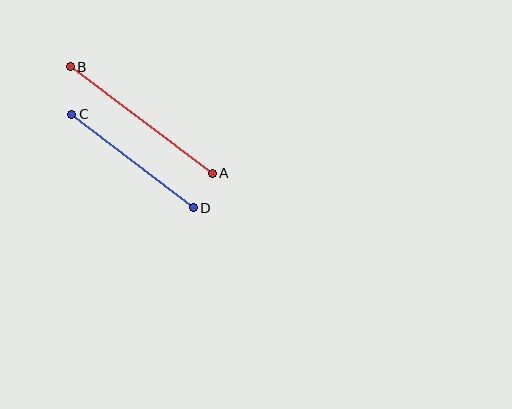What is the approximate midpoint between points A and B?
The midpoint is at approximately (141, 120) pixels.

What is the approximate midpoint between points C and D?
The midpoint is at approximately (132, 161) pixels.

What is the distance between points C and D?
The distance is approximately 153 pixels.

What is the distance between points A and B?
The distance is approximately 178 pixels.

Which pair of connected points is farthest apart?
Points A and B are farthest apart.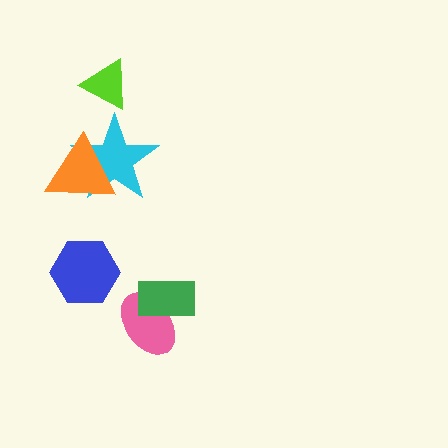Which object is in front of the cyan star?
The orange triangle is in front of the cyan star.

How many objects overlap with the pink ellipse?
1 object overlaps with the pink ellipse.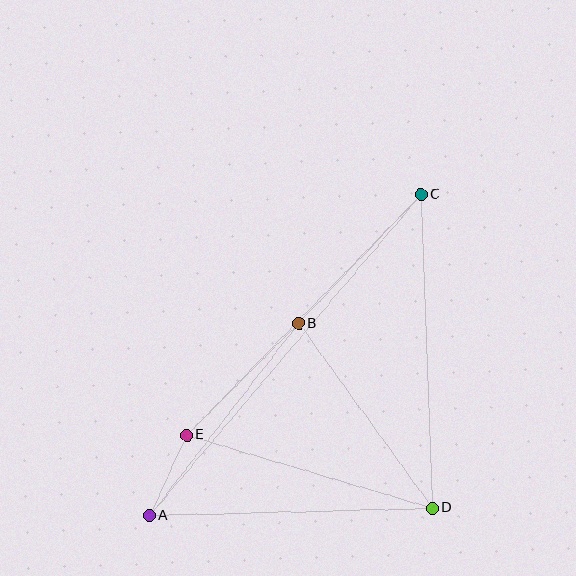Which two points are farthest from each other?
Points A and C are farthest from each other.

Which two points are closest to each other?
Points A and E are closest to each other.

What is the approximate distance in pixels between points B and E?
The distance between B and E is approximately 158 pixels.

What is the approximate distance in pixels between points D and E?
The distance between D and E is approximately 256 pixels.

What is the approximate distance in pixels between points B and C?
The distance between B and C is approximately 178 pixels.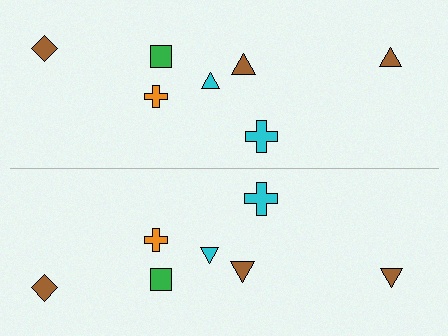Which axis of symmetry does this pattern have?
The pattern has a horizontal axis of symmetry running through the center of the image.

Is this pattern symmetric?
Yes, this pattern has bilateral (reflection) symmetry.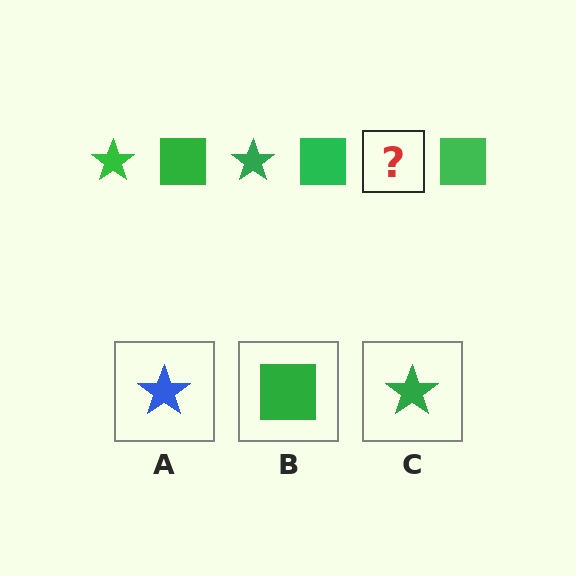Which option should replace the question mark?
Option C.